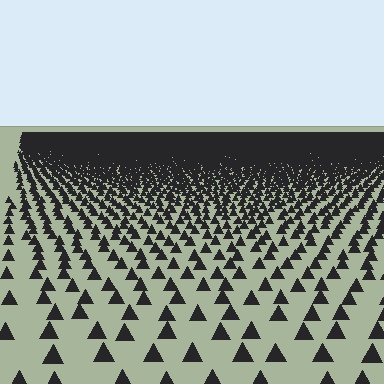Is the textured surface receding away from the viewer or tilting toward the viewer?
The surface is receding away from the viewer. Texture elements get smaller and denser toward the top.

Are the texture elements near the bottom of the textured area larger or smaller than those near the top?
Larger. Near the bottom, elements are closer to the viewer and appear at a bigger on-screen size.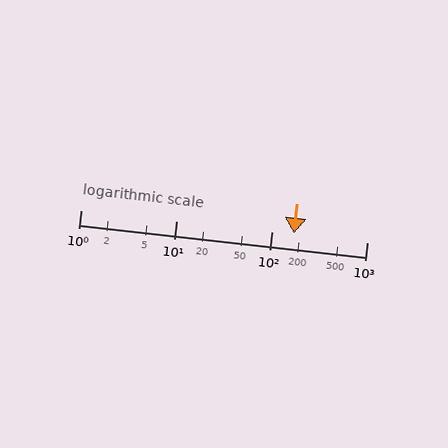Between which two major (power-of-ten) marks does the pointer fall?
The pointer is between 100 and 1000.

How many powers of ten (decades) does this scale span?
The scale spans 3 decades, from 1 to 1000.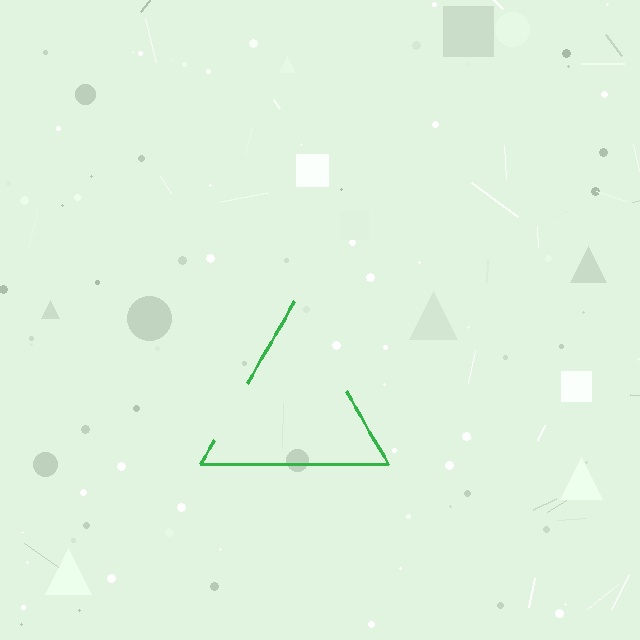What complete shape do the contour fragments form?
The contour fragments form a triangle.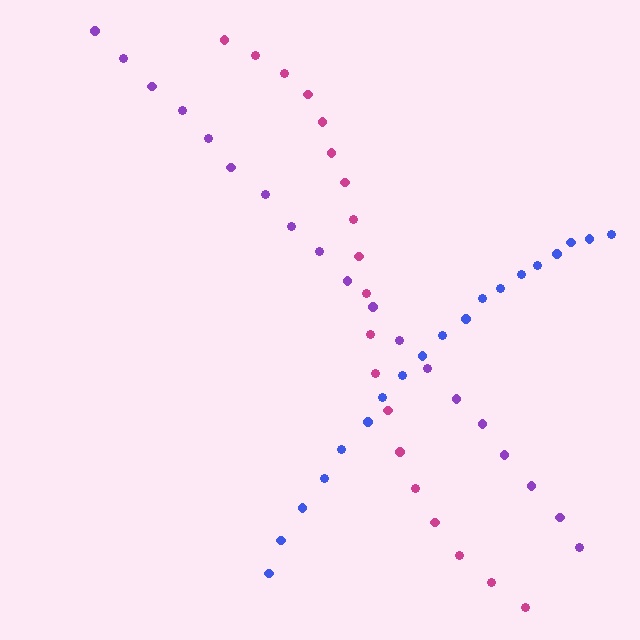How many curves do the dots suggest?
There are 3 distinct paths.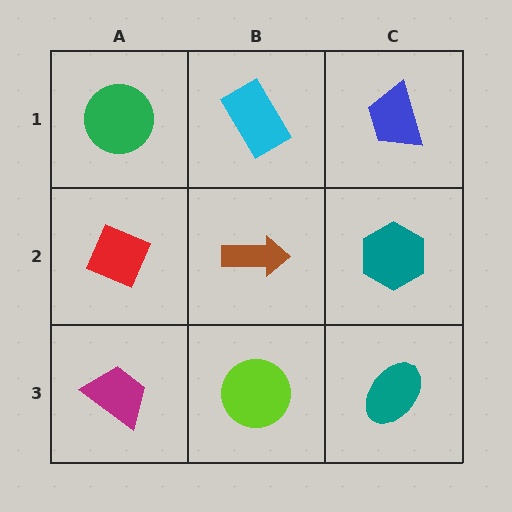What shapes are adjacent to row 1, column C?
A teal hexagon (row 2, column C), a cyan rectangle (row 1, column B).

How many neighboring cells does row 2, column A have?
3.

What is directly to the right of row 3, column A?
A lime circle.